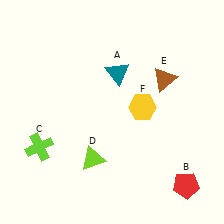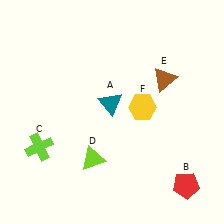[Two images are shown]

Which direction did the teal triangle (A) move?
The teal triangle (A) moved down.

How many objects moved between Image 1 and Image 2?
1 object moved between the two images.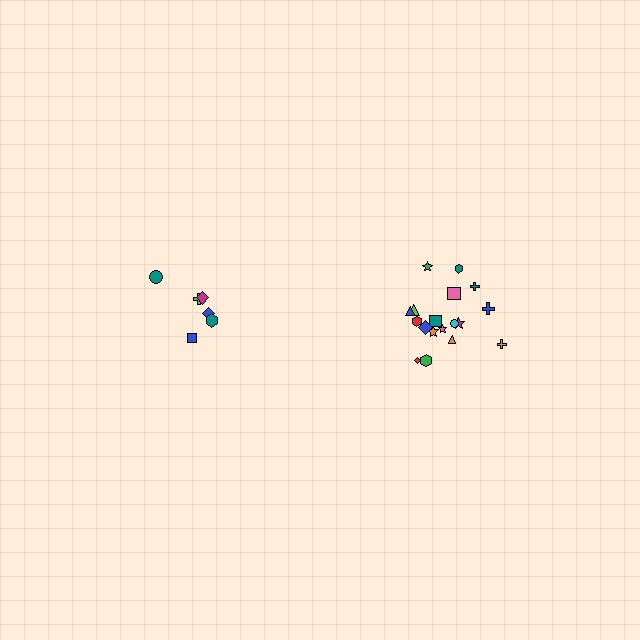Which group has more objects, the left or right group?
The right group.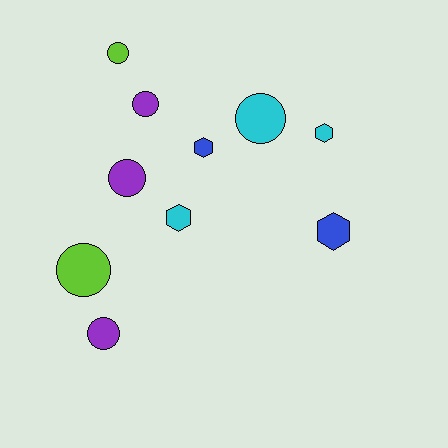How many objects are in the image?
There are 10 objects.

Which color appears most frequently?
Cyan, with 3 objects.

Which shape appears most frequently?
Circle, with 6 objects.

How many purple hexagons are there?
There are no purple hexagons.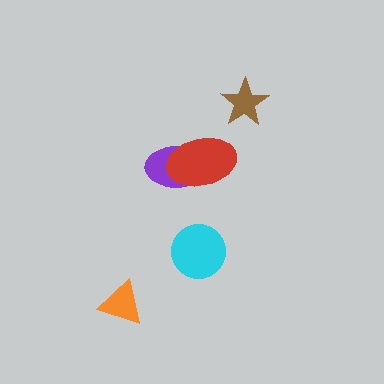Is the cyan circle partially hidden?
No, no other shape covers it.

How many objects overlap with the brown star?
0 objects overlap with the brown star.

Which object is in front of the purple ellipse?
The red ellipse is in front of the purple ellipse.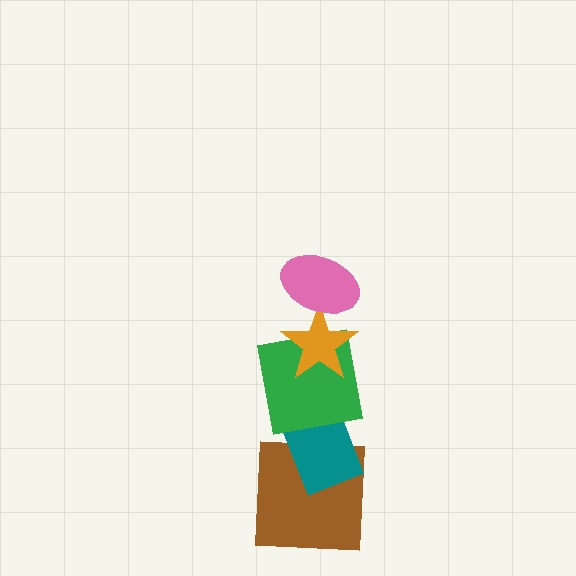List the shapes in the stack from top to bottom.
From top to bottom: the pink ellipse, the orange star, the green square, the teal rectangle, the brown square.